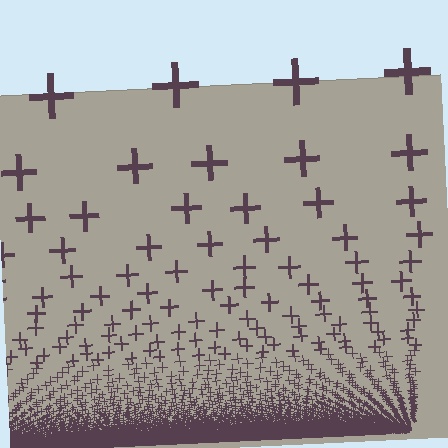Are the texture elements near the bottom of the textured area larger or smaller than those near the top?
Smaller. The gradient is inverted — elements near the bottom are smaller and denser.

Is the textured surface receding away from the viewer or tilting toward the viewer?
The surface appears to tilt toward the viewer. Texture elements get larger and sparser toward the top.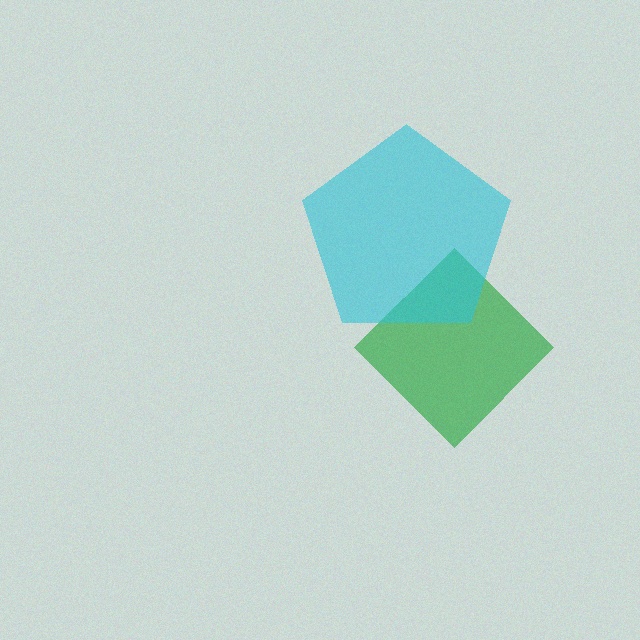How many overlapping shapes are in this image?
There are 2 overlapping shapes in the image.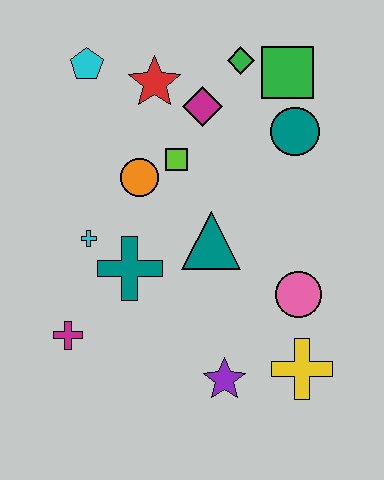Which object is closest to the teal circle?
The green square is closest to the teal circle.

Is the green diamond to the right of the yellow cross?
No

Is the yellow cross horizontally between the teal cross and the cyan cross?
No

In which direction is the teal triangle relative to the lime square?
The teal triangle is below the lime square.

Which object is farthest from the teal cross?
The green square is farthest from the teal cross.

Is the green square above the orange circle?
Yes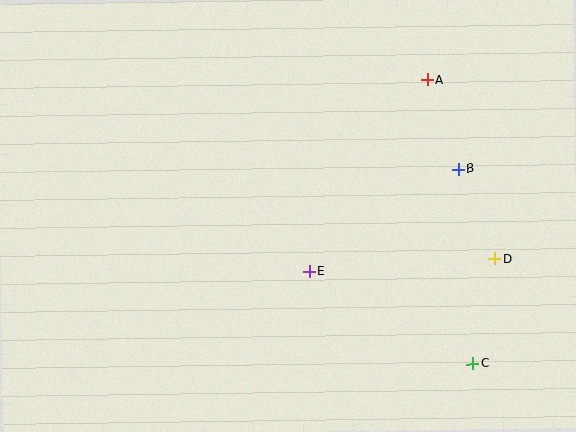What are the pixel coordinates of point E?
Point E is at (309, 271).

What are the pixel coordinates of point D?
Point D is at (494, 259).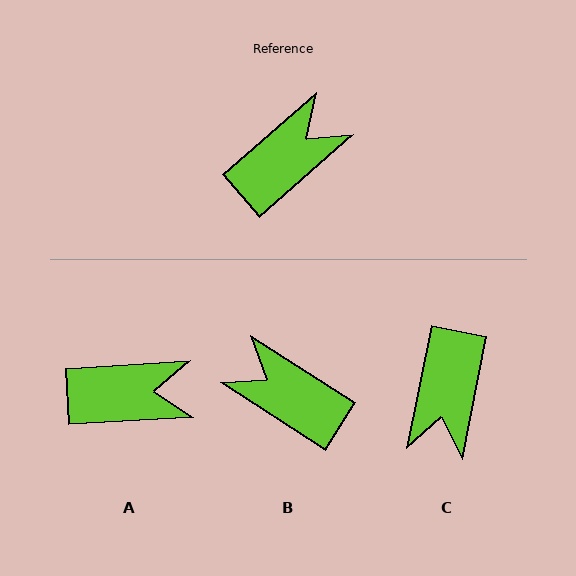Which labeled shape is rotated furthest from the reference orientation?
C, about 142 degrees away.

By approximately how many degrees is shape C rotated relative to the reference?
Approximately 142 degrees clockwise.